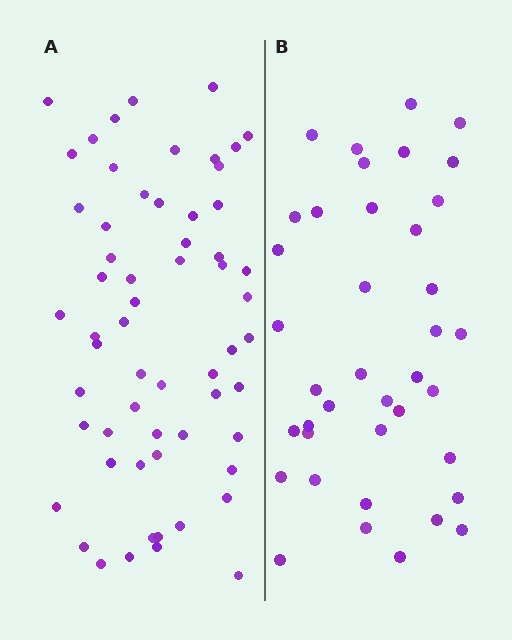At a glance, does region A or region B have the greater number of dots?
Region A (the left region) has more dots.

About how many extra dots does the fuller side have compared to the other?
Region A has approximately 20 more dots than region B.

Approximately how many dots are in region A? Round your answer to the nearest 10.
About 60 dots.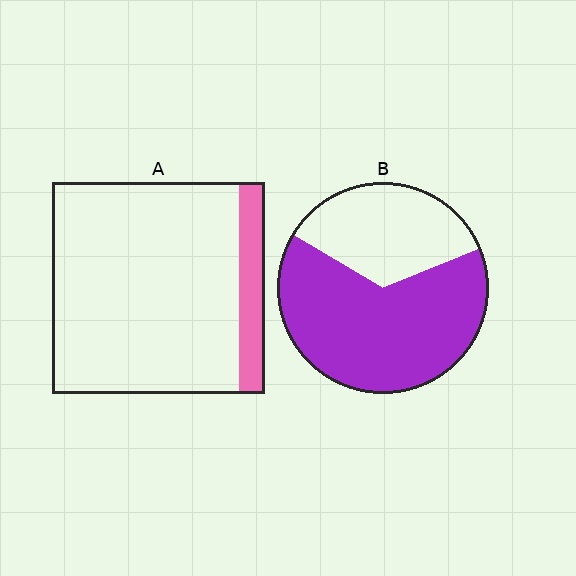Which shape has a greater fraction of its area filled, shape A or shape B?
Shape B.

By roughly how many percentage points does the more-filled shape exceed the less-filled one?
By roughly 55 percentage points (B over A).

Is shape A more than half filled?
No.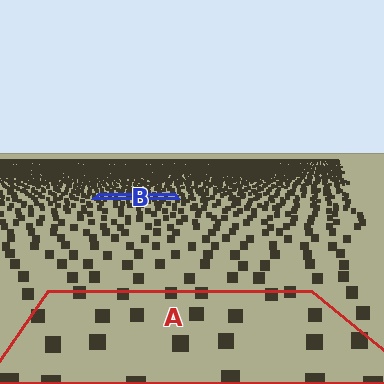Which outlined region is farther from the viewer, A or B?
Region B is farther from the viewer — the texture elements inside it appear smaller and more densely packed.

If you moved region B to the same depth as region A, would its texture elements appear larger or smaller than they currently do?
They would appear larger. At a closer depth, the same texture elements are projected at a bigger on-screen size.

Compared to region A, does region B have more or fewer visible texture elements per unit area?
Region B has more texture elements per unit area — they are packed more densely because it is farther away.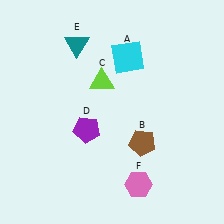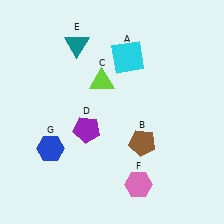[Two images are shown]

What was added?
A blue hexagon (G) was added in Image 2.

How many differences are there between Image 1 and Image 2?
There is 1 difference between the two images.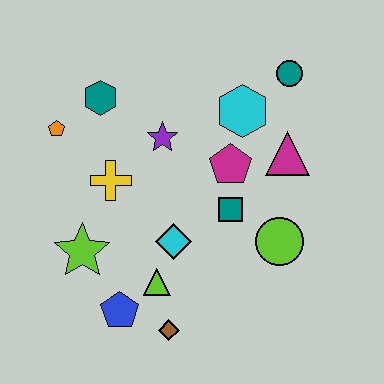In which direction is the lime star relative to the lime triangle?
The lime star is to the left of the lime triangle.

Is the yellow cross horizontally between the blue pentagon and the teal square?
No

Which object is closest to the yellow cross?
The purple star is closest to the yellow cross.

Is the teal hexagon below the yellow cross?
No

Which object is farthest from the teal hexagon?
The brown diamond is farthest from the teal hexagon.